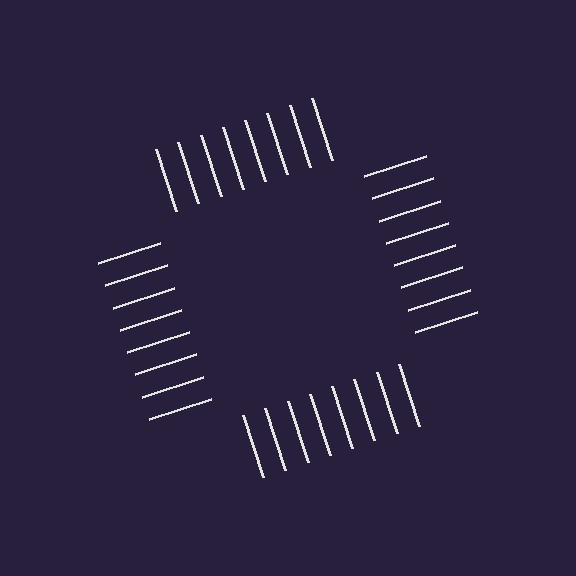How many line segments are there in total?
32 — 8 along each of the 4 edges.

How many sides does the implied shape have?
4 sides — the line-ends trace a square.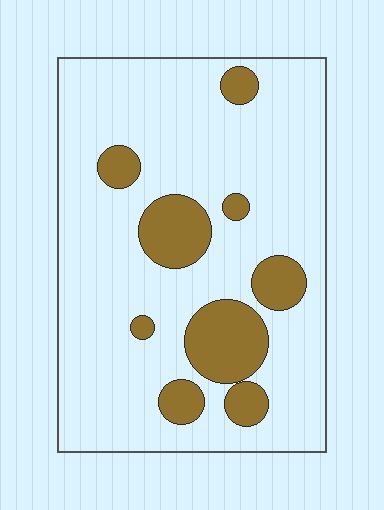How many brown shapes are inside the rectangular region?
9.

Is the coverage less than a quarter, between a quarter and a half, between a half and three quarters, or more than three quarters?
Less than a quarter.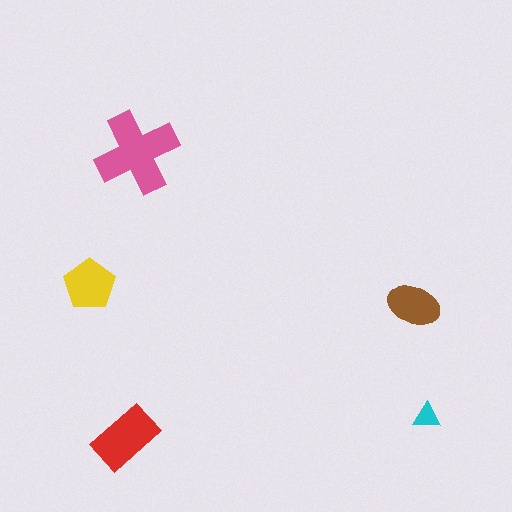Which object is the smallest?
The cyan triangle.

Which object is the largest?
The pink cross.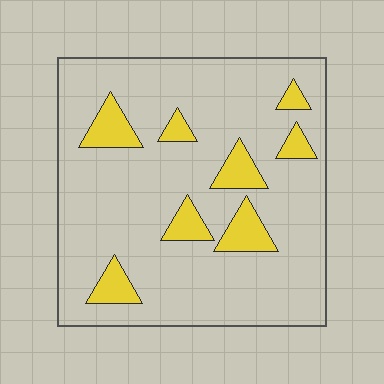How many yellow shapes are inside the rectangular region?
8.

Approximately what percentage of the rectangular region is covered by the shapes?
Approximately 15%.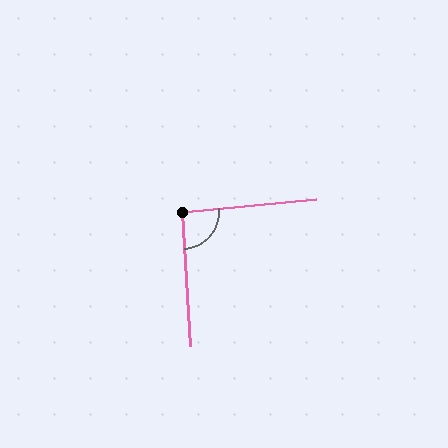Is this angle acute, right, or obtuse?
It is approximately a right angle.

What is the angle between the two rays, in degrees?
Approximately 92 degrees.